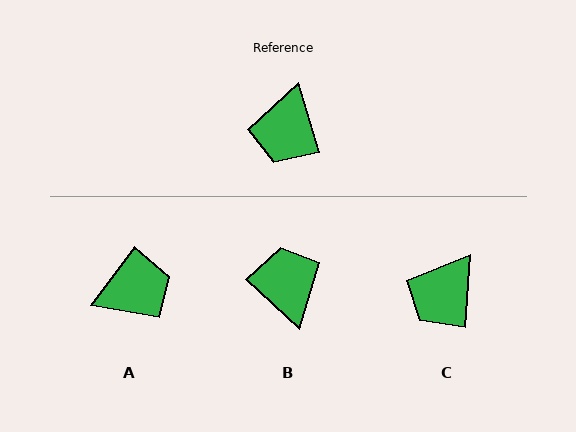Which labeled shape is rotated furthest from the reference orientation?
B, about 149 degrees away.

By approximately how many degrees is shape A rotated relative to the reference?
Approximately 127 degrees counter-clockwise.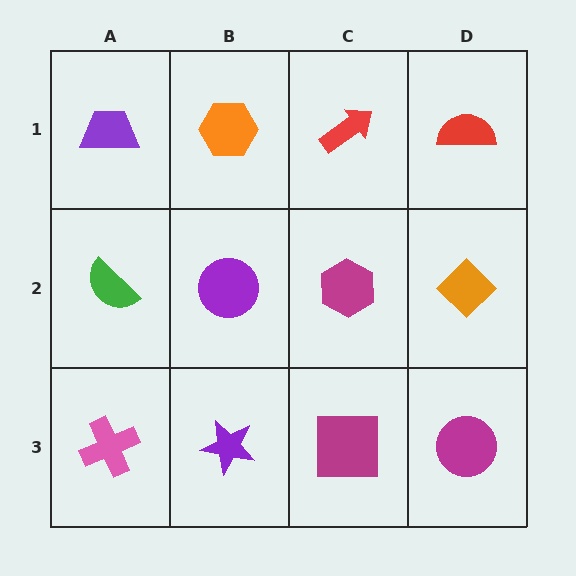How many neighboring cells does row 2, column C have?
4.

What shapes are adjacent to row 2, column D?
A red semicircle (row 1, column D), a magenta circle (row 3, column D), a magenta hexagon (row 2, column C).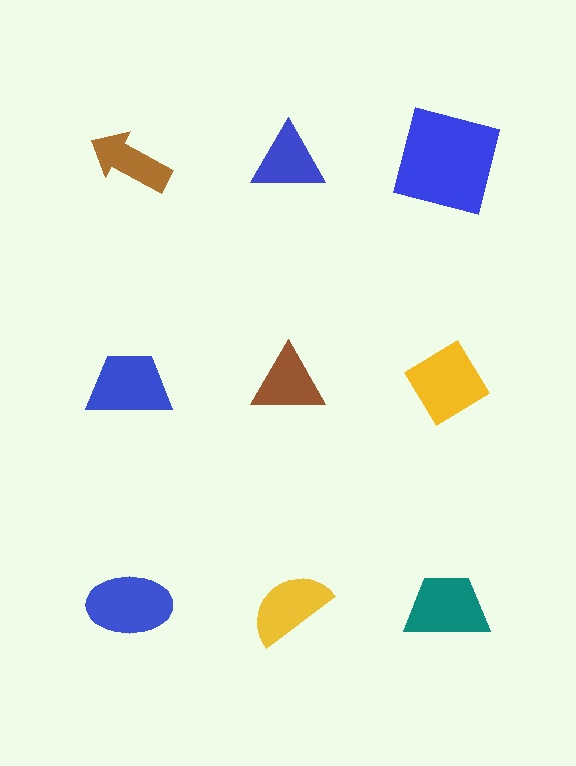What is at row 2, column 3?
A yellow diamond.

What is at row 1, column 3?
A blue square.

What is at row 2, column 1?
A blue trapezoid.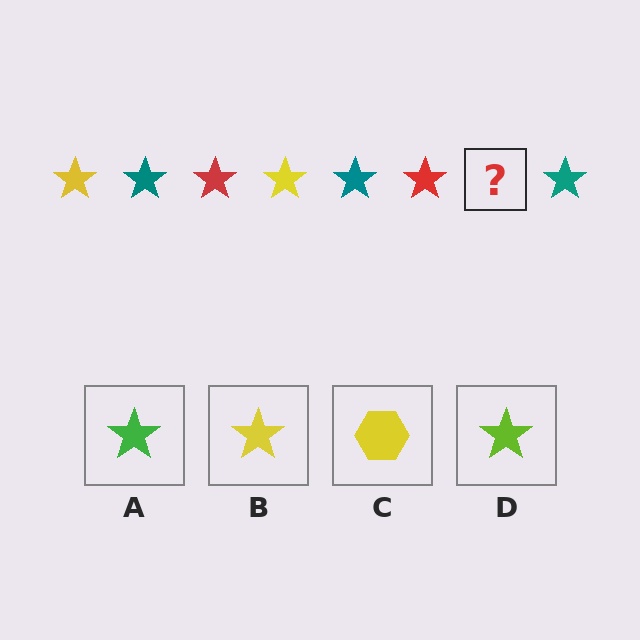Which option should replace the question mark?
Option B.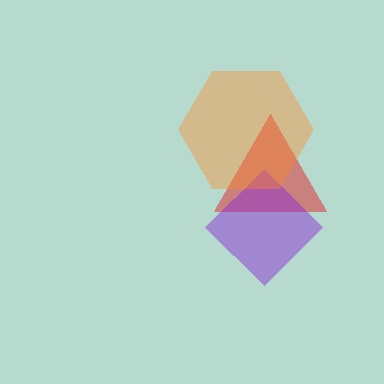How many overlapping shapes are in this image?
There are 3 overlapping shapes in the image.